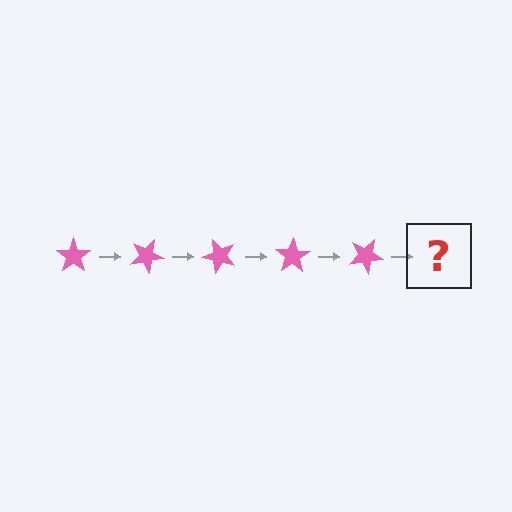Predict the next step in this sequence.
The next step is a pink star rotated 125 degrees.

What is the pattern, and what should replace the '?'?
The pattern is that the star rotates 25 degrees each step. The '?' should be a pink star rotated 125 degrees.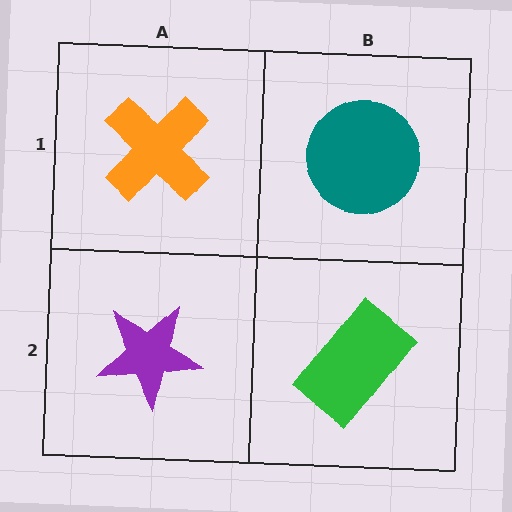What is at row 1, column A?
An orange cross.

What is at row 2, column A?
A purple star.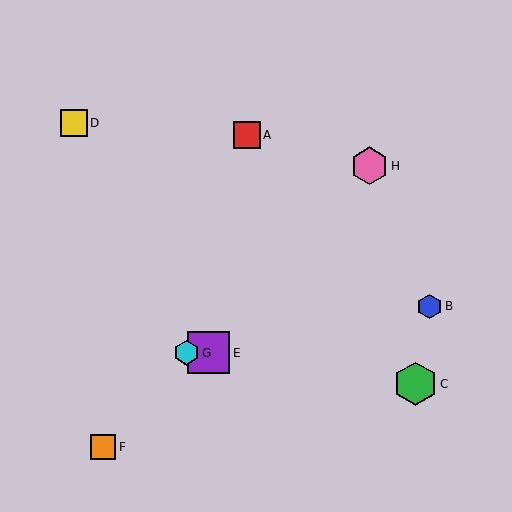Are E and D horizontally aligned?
No, E is at y≈353 and D is at y≈123.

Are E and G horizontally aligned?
Yes, both are at y≈353.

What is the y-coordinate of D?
Object D is at y≈123.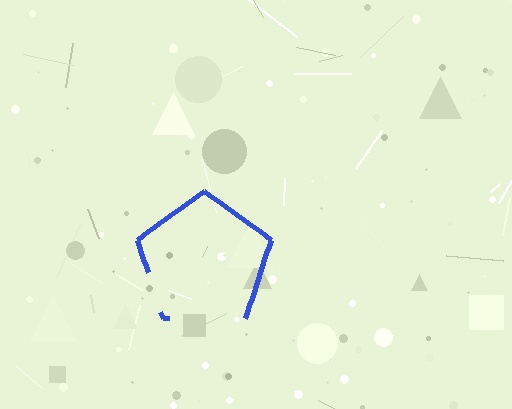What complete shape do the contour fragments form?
The contour fragments form a pentagon.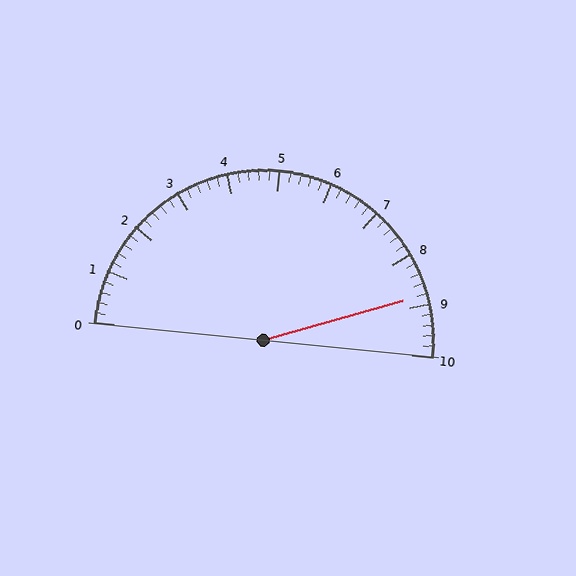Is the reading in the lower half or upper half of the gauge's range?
The reading is in the upper half of the range (0 to 10).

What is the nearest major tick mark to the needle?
The nearest major tick mark is 9.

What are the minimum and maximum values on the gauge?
The gauge ranges from 0 to 10.